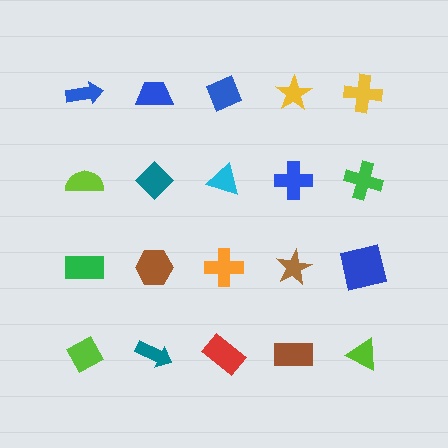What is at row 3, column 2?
A brown hexagon.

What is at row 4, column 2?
A teal arrow.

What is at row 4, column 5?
A lime triangle.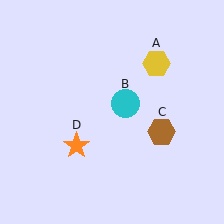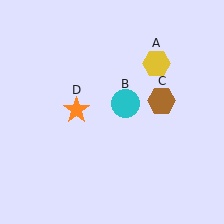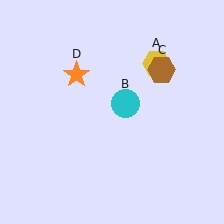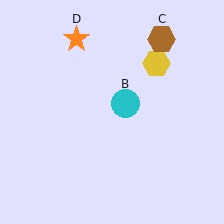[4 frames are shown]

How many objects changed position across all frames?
2 objects changed position: brown hexagon (object C), orange star (object D).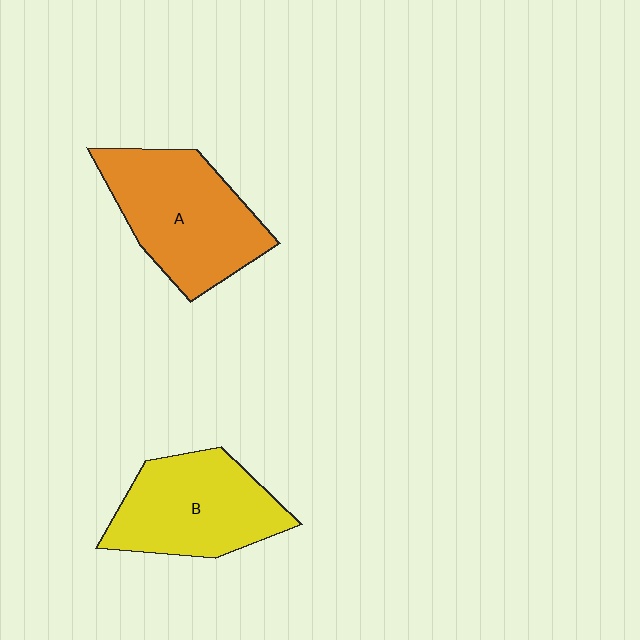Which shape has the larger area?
Shape A (orange).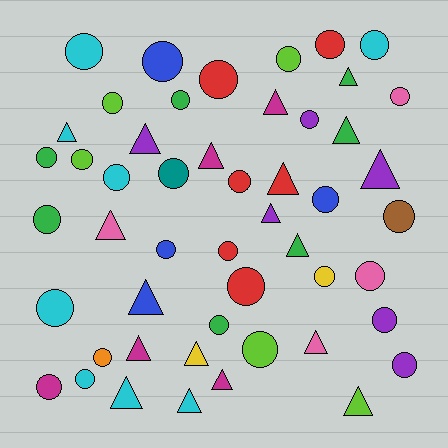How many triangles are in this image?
There are 19 triangles.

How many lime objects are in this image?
There are 5 lime objects.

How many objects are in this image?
There are 50 objects.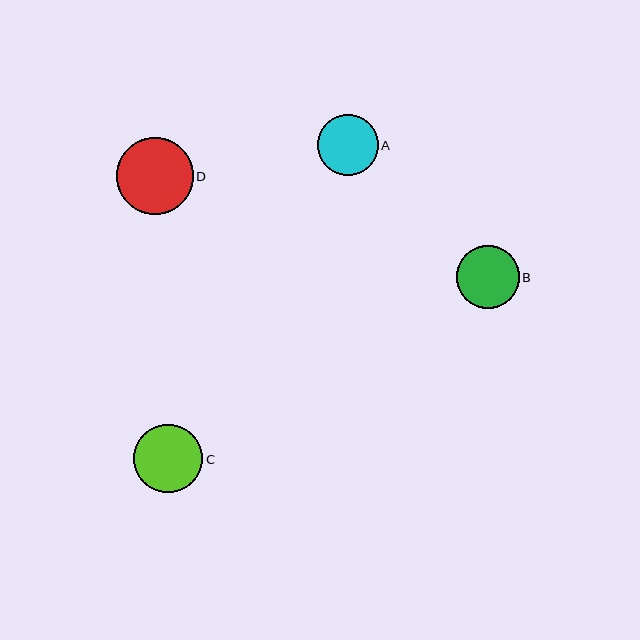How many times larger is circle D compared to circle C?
Circle D is approximately 1.1 times the size of circle C.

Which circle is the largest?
Circle D is the largest with a size of approximately 76 pixels.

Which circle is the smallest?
Circle A is the smallest with a size of approximately 60 pixels.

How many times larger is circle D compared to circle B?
Circle D is approximately 1.2 times the size of circle B.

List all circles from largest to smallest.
From largest to smallest: D, C, B, A.